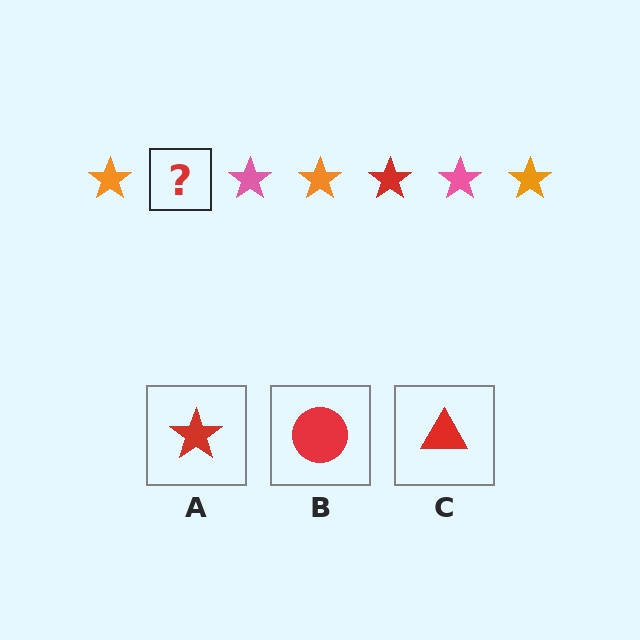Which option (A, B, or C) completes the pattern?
A.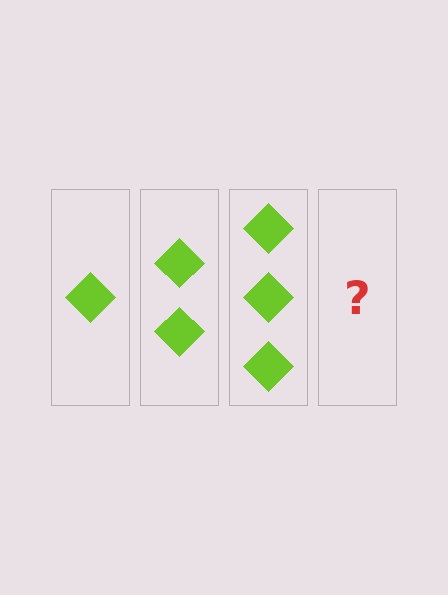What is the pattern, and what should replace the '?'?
The pattern is that each step adds one more diamond. The '?' should be 4 diamonds.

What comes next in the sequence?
The next element should be 4 diamonds.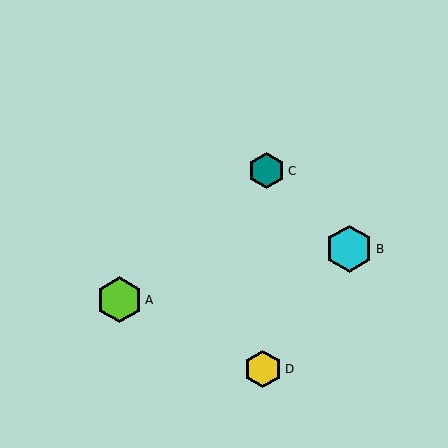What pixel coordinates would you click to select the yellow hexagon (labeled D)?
Click at (263, 369) to select the yellow hexagon D.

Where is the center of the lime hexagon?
The center of the lime hexagon is at (119, 300).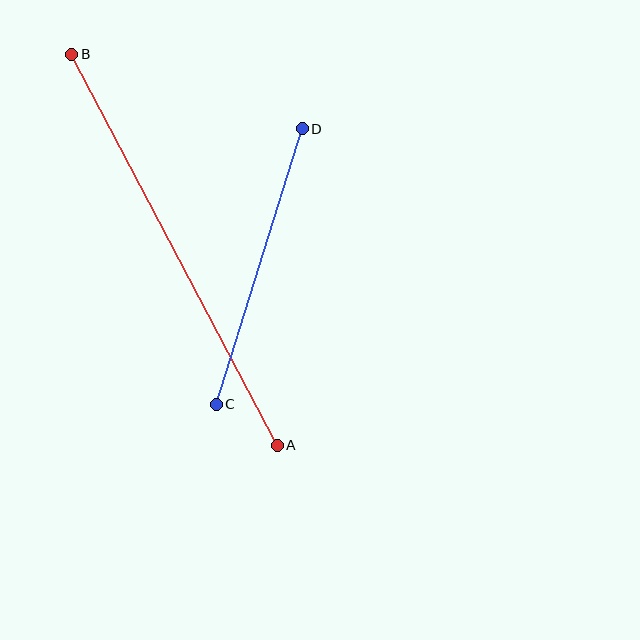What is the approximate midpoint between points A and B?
The midpoint is at approximately (175, 250) pixels.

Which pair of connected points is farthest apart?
Points A and B are farthest apart.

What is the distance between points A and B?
The distance is approximately 441 pixels.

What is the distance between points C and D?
The distance is approximately 288 pixels.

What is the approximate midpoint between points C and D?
The midpoint is at approximately (259, 267) pixels.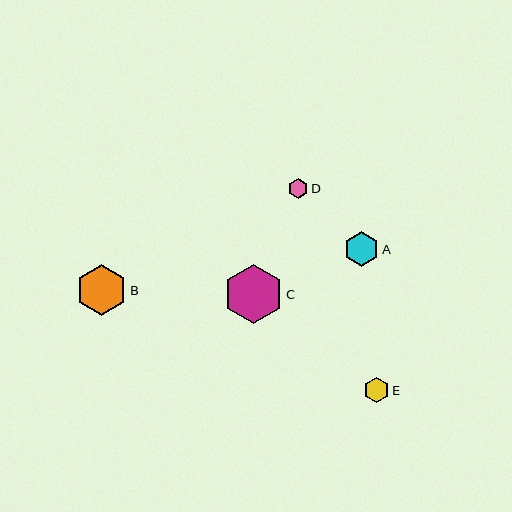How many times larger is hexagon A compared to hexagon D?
Hexagon A is approximately 1.8 times the size of hexagon D.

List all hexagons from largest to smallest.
From largest to smallest: C, B, A, E, D.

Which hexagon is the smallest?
Hexagon D is the smallest with a size of approximately 20 pixels.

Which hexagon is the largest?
Hexagon C is the largest with a size of approximately 59 pixels.